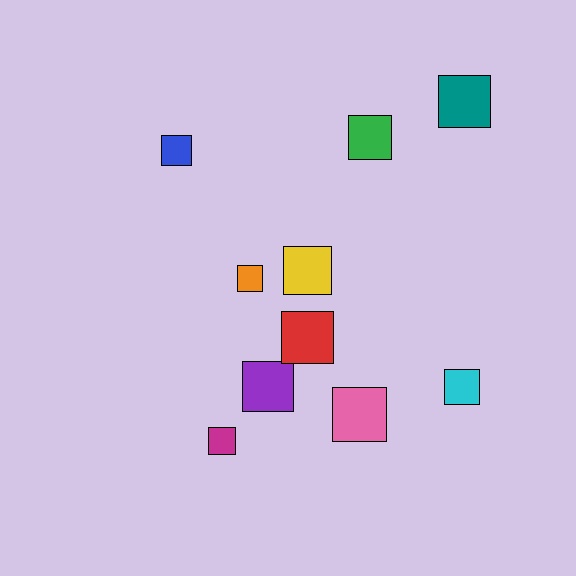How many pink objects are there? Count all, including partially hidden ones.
There is 1 pink object.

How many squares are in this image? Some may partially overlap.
There are 10 squares.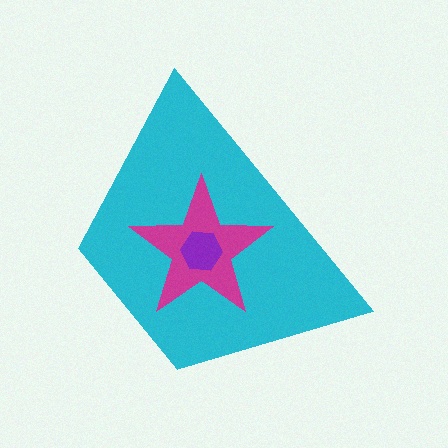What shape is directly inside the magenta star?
The purple hexagon.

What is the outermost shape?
The cyan trapezoid.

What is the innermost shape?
The purple hexagon.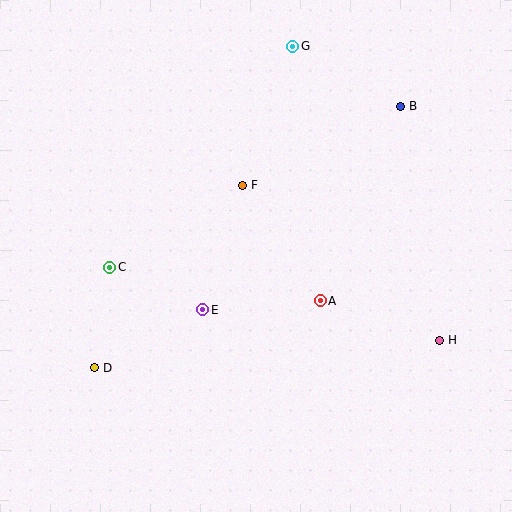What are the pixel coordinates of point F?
Point F is at (243, 185).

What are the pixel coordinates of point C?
Point C is at (110, 267).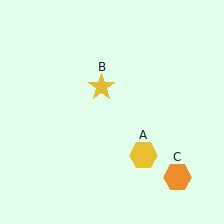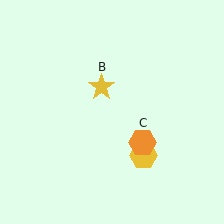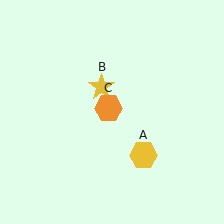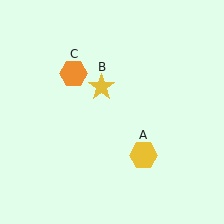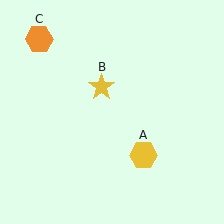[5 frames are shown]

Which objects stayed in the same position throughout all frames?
Yellow hexagon (object A) and yellow star (object B) remained stationary.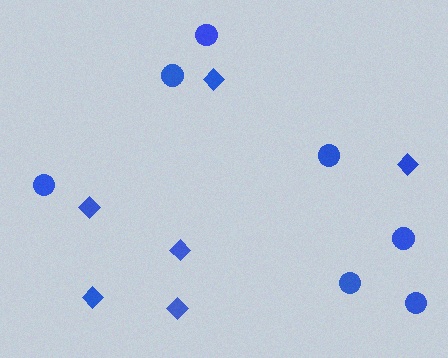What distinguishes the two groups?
There are 2 groups: one group of diamonds (6) and one group of circles (7).